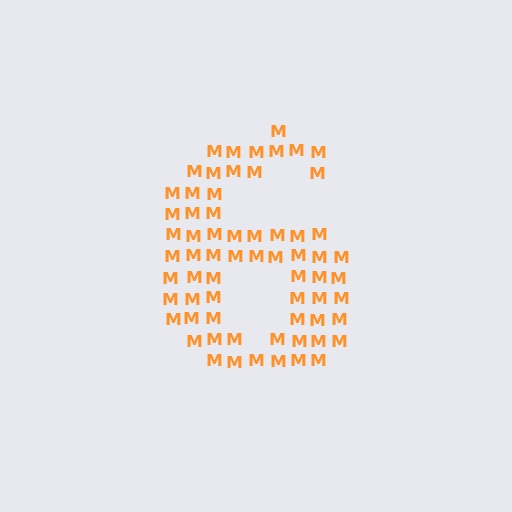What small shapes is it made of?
It is made of small letter M's.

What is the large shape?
The large shape is the digit 6.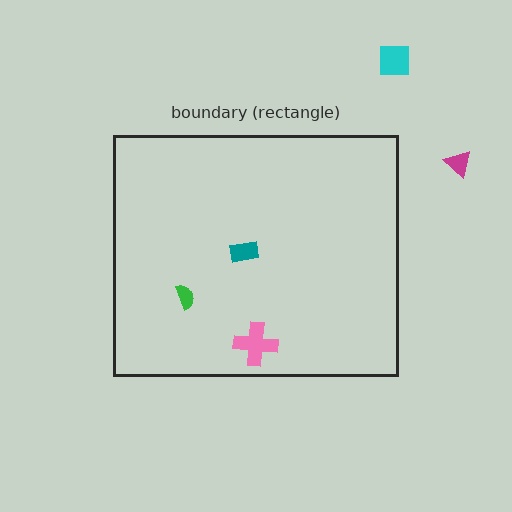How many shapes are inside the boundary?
3 inside, 2 outside.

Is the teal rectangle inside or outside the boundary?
Inside.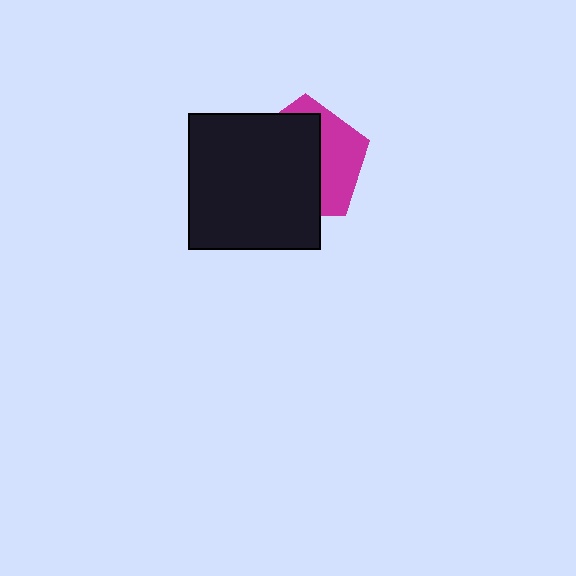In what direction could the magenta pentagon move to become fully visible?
The magenta pentagon could move right. That would shift it out from behind the black rectangle entirely.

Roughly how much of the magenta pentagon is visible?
A small part of it is visible (roughly 38%).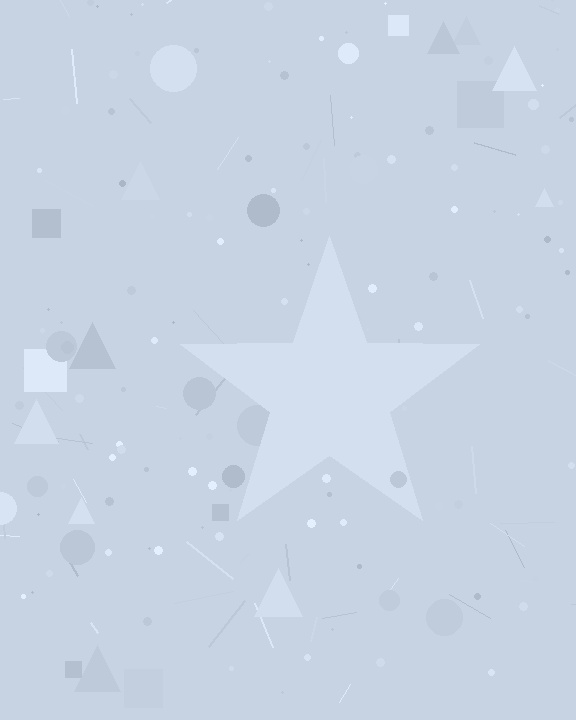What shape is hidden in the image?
A star is hidden in the image.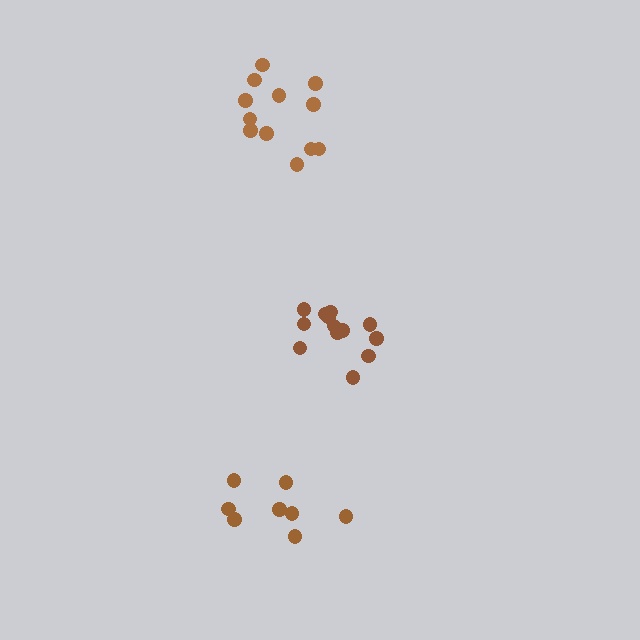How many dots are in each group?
Group 1: 8 dots, Group 2: 12 dots, Group 3: 13 dots (33 total).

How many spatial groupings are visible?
There are 3 spatial groupings.